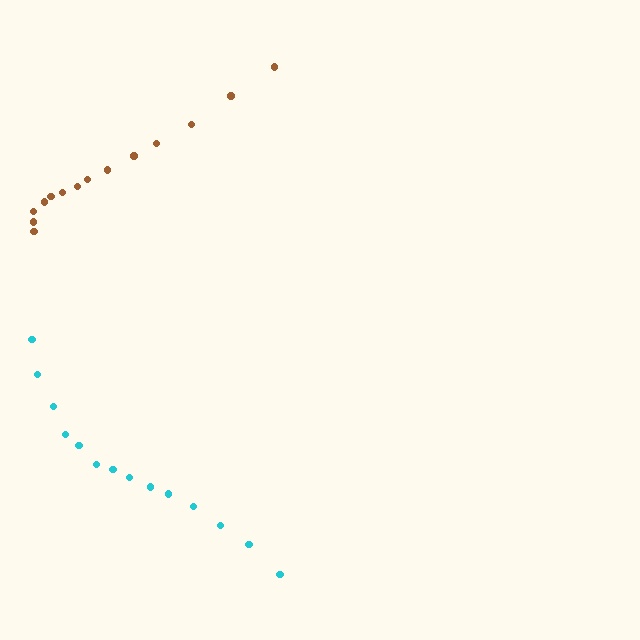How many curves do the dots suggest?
There are 2 distinct paths.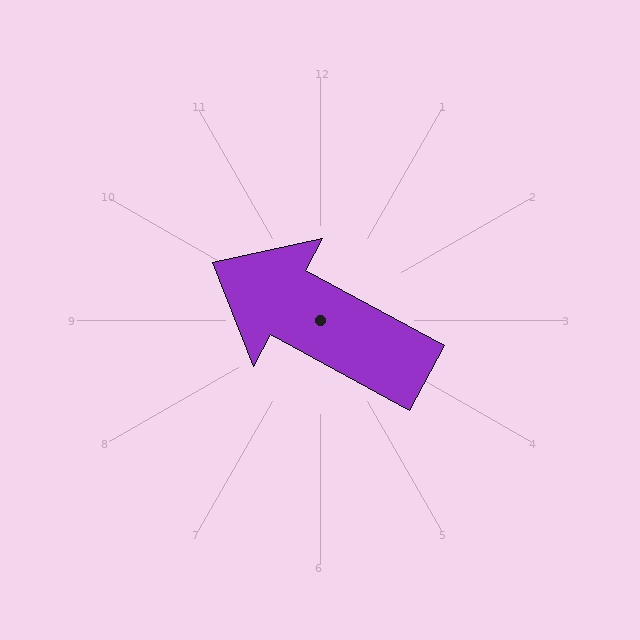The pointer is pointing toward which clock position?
Roughly 10 o'clock.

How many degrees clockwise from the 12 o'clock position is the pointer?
Approximately 298 degrees.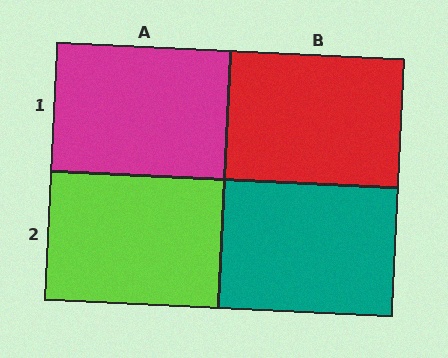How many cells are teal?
1 cell is teal.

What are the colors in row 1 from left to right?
Magenta, red.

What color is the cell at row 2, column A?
Lime.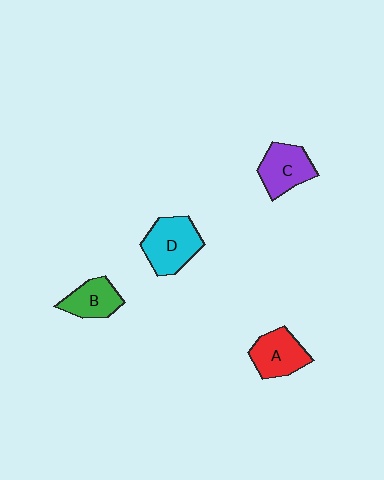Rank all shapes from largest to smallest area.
From largest to smallest: D (cyan), A (red), C (purple), B (green).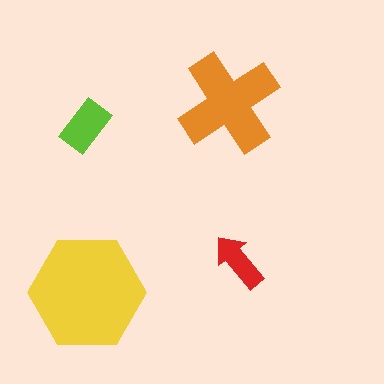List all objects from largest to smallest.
The yellow hexagon, the orange cross, the lime rectangle, the red arrow.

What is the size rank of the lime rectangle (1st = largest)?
3rd.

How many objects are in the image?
There are 4 objects in the image.